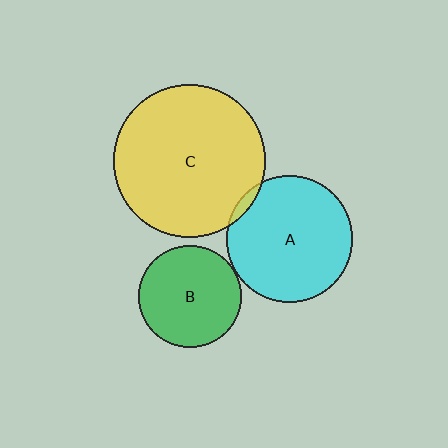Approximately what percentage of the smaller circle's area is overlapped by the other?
Approximately 5%.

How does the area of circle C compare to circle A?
Approximately 1.4 times.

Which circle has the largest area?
Circle C (yellow).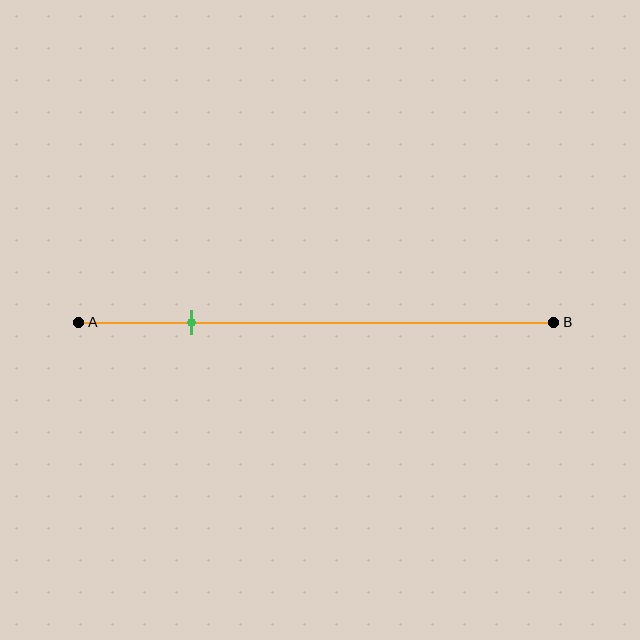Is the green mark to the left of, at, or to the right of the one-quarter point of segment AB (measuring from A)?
The green mark is approximately at the one-quarter point of segment AB.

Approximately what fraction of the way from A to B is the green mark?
The green mark is approximately 25% of the way from A to B.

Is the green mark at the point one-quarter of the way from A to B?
Yes, the mark is approximately at the one-quarter point.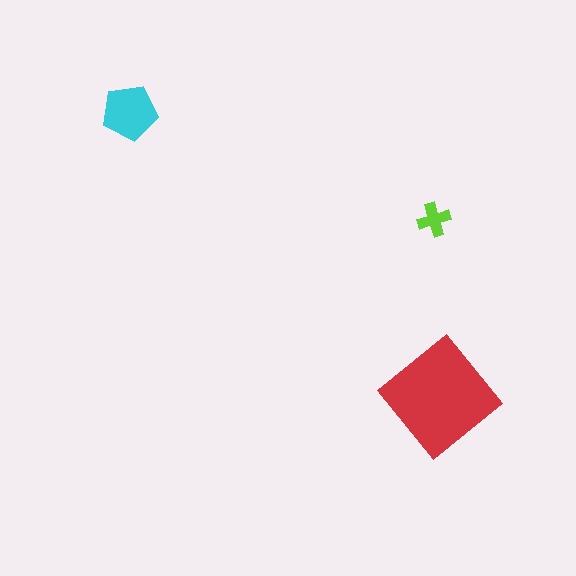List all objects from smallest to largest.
The lime cross, the cyan pentagon, the red diamond.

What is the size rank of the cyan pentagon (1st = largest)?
2nd.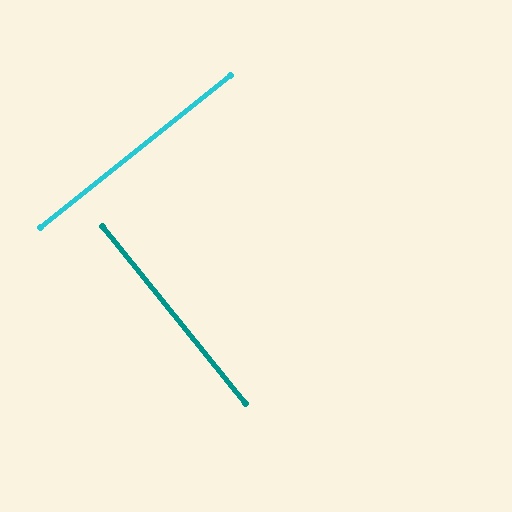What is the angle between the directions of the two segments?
Approximately 90 degrees.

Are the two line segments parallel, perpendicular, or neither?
Perpendicular — they meet at approximately 90°.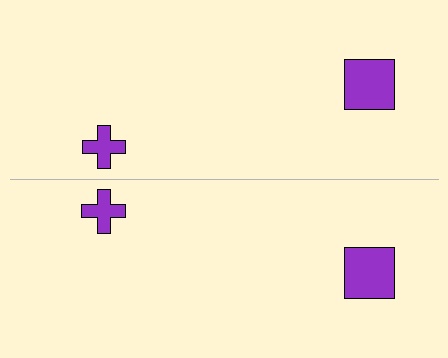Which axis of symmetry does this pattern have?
The pattern has a horizontal axis of symmetry running through the center of the image.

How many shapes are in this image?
There are 4 shapes in this image.